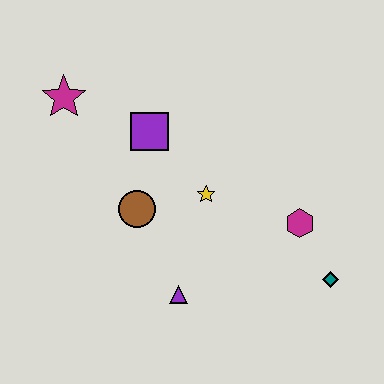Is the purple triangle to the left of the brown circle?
No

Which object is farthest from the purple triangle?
The magenta star is farthest from the purple triangle.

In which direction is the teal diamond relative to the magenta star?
The teal diamond is to the right of the magenta star.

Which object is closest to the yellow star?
The brown circle is closest to the yellow star.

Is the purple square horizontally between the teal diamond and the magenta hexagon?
No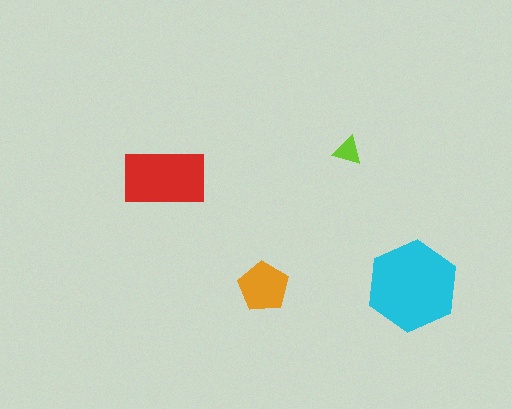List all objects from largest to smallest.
The cyan hexagon, the red rectangle, the orange pentagon, the lime triangle.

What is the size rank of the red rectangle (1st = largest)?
2nd.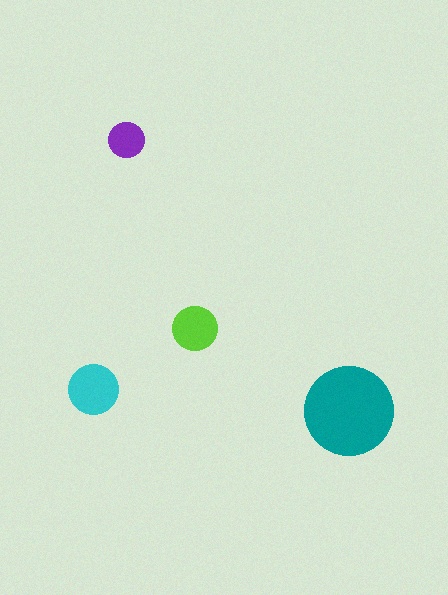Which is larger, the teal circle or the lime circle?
The teal one.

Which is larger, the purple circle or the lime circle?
The lime one.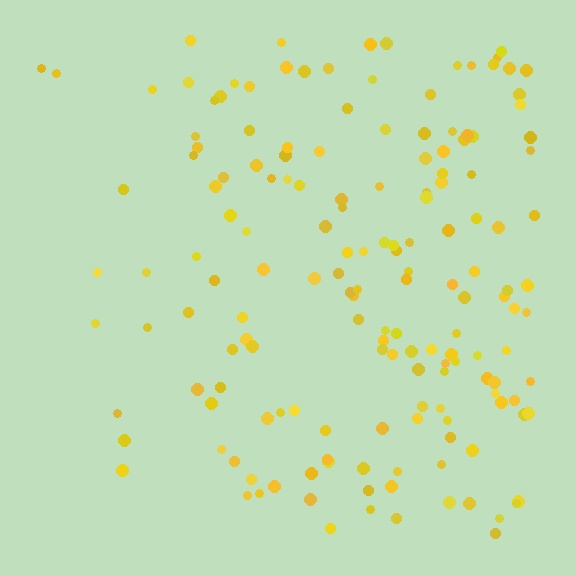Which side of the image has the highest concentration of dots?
The right.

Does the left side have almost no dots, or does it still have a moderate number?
Still a moderate number, just noticeably fewer than the right.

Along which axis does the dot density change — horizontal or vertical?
Horizontal.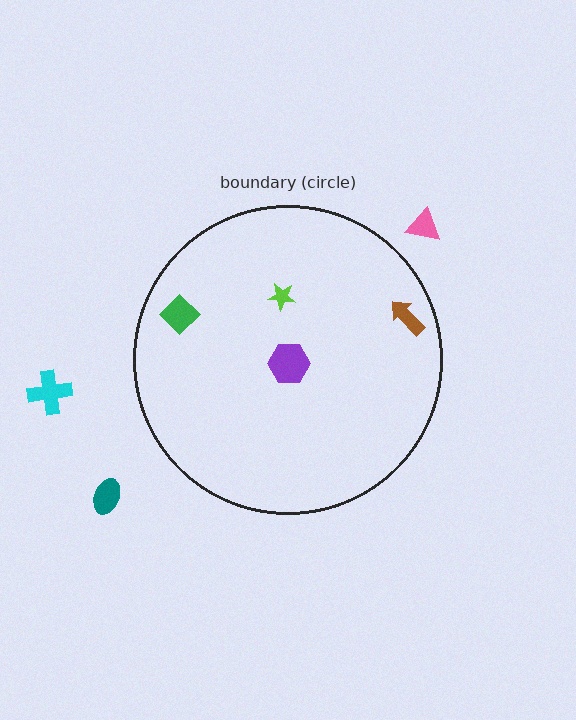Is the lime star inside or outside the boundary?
Inside.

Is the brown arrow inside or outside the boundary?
Inside.